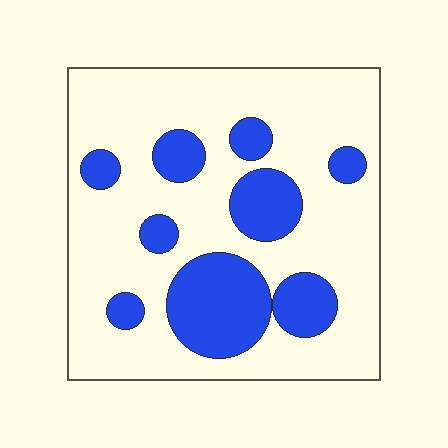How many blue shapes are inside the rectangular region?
9.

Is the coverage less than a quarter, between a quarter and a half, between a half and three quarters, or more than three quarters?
Between a quarter and a half.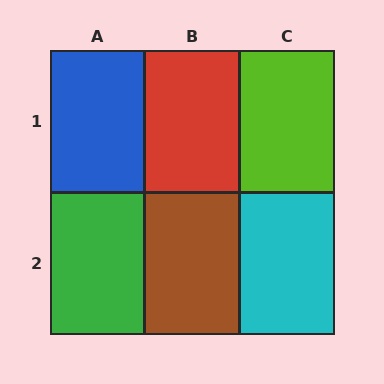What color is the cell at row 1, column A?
Blue.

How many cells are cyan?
1 cell is cyan.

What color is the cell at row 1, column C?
Lime.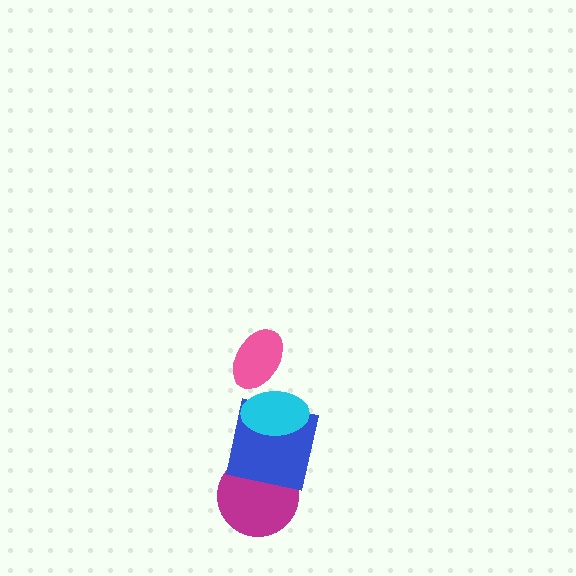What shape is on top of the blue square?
The cyan ellipse is on top of the blue square.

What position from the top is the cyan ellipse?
The cyan ellipse is 2nd from the top.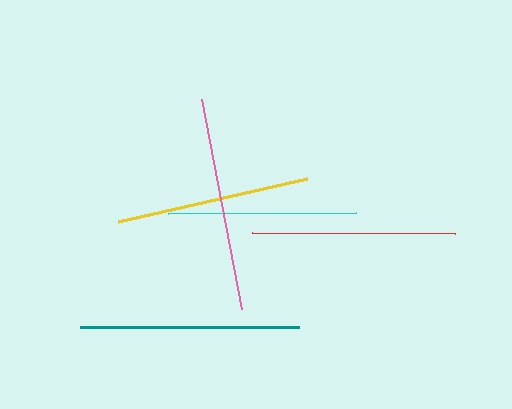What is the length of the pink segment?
The pink segment is approximately 214 pixels long.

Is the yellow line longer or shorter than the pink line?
The pink line is longer than the yellow line.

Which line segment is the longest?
The teal line is the longest at approximately 219 pixels.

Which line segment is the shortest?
The cyan line is the shortest at approximately 188 pixels.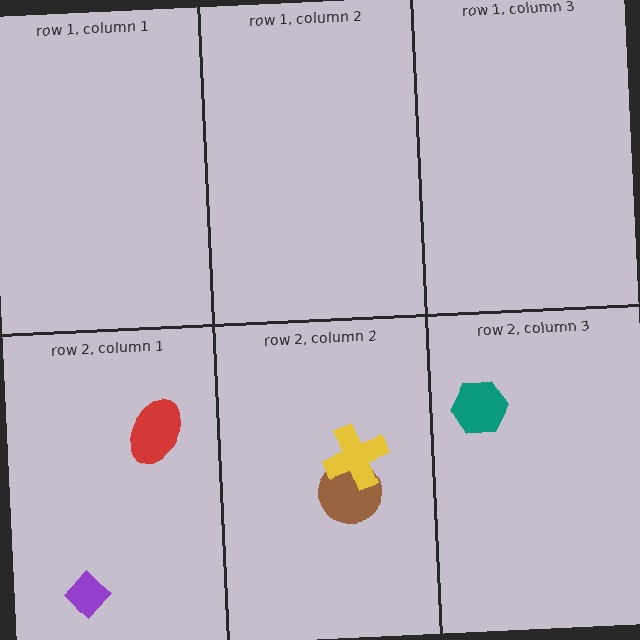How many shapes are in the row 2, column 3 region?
1.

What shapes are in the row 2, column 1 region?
The red ellipse, the purple diamond.